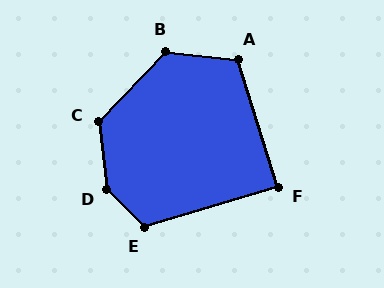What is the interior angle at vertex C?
Approximately 129 degrees (obtuse).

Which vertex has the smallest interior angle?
F, at approximately 90 degrees.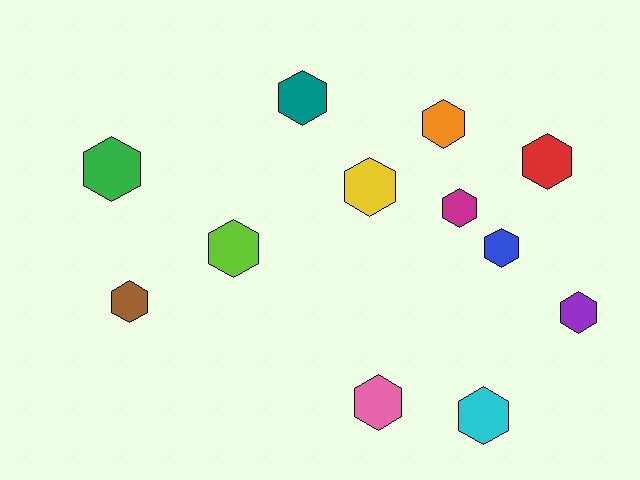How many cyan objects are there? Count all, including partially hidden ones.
There is 1 cyan object.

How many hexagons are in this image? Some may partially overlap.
There are 12 hexagons.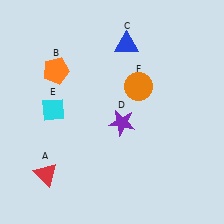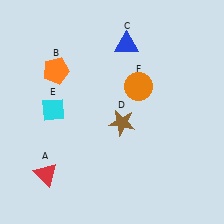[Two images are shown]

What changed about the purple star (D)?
In Image 1, D is purple. In Image 2, it changed to brown.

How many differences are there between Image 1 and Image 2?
There is 1 difference between the two images.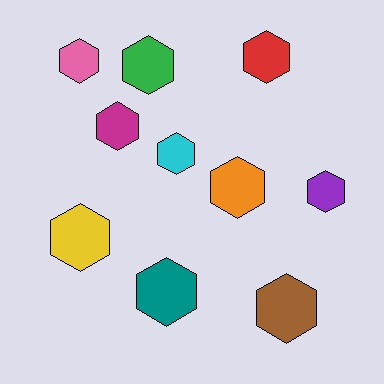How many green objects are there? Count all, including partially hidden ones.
There is 1 green object.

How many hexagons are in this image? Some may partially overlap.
There are 10 hexagons.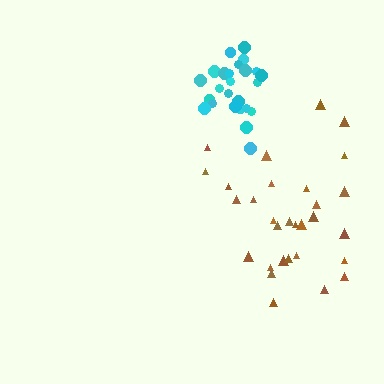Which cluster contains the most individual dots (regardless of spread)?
Brown (31).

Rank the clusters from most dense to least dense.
cyan, brown.